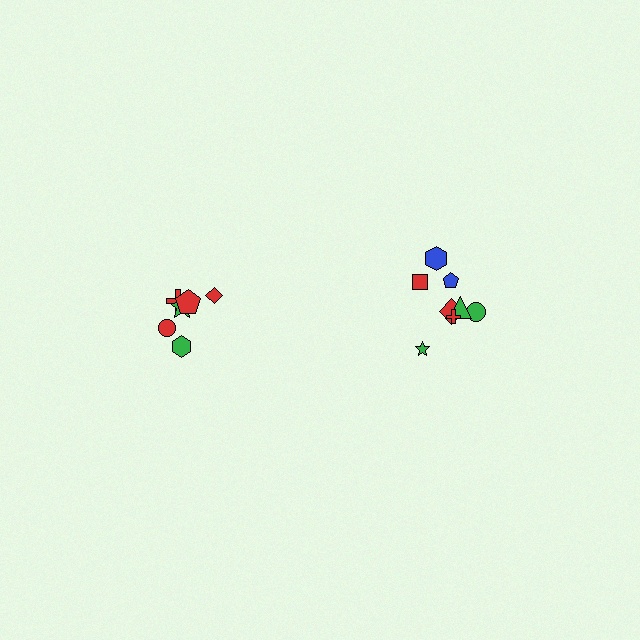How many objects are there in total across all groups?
There are 14 objects.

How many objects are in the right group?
There are 8 objects.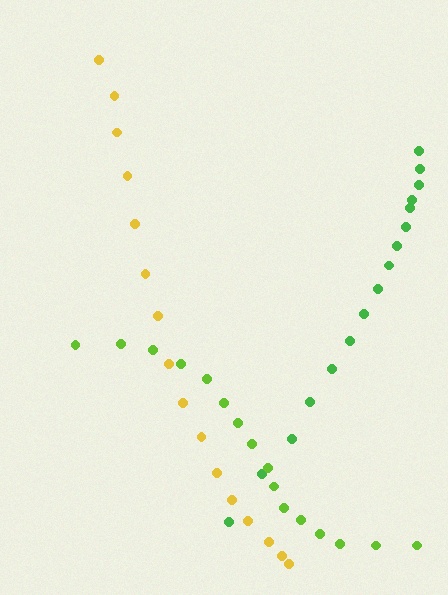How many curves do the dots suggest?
There are 3 distinct paths.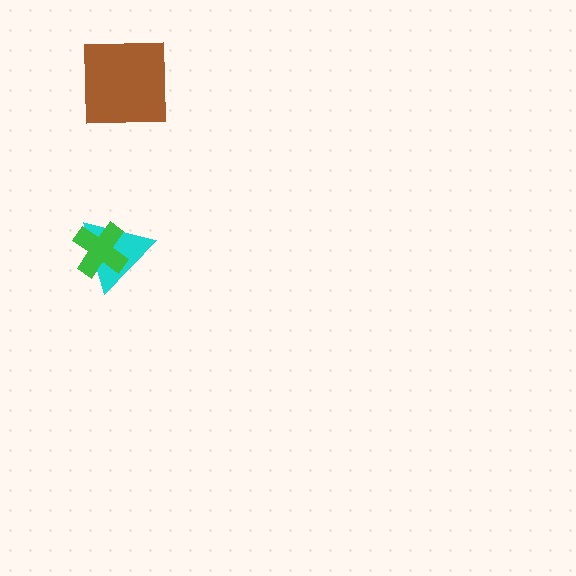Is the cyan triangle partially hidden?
Yes, it is partially covered by another shape.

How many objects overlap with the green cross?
1 object overlaps with the green cross.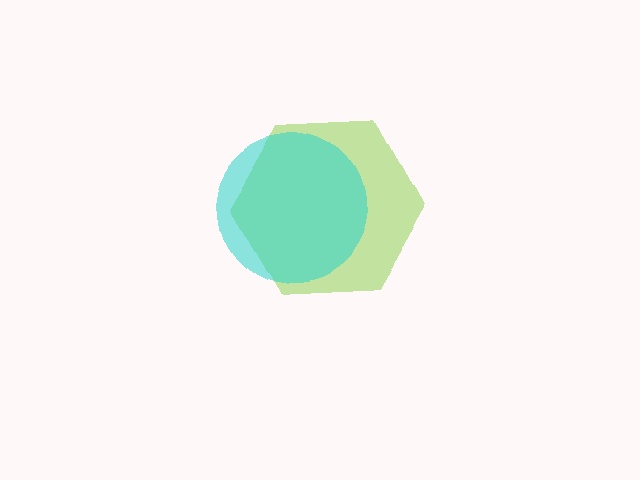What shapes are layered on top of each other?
The layered shapes are: a lime hexagon, a cyan circle.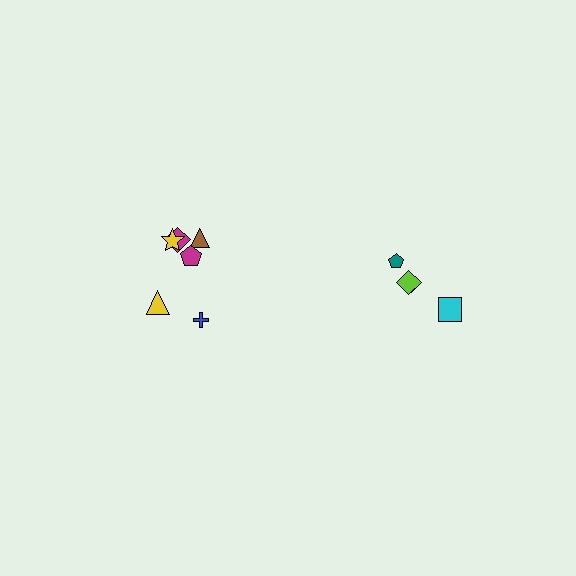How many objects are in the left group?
There are 6 objects.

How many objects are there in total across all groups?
There are 10 objects.